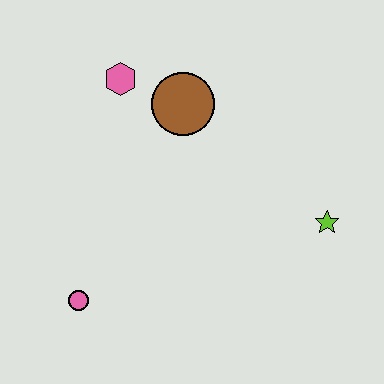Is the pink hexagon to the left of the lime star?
Yes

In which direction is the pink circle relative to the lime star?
The pink circle is to the left of the lime star.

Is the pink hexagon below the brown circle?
No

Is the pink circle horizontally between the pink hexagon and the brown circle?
No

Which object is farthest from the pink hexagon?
The lime star is farthest from the pink hexagon.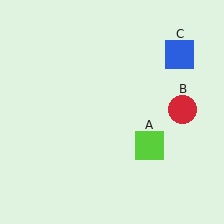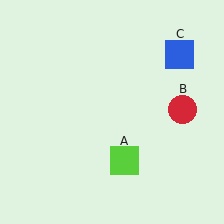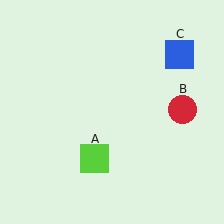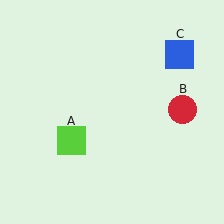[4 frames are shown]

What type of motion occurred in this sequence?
The lime square (object A) rotated clockwise around the center of the scene.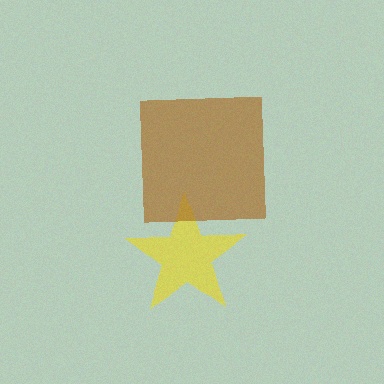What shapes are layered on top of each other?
The layered shapes are: a yellow star, a brown square.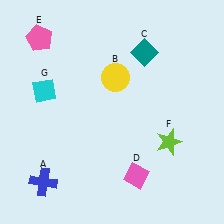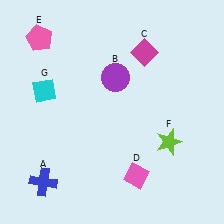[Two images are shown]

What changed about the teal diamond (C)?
In Image 1, C is teal. In Image 2, it changed to magenta.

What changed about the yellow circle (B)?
In Image 1, B is yellow. In Image 2, it changed to purple.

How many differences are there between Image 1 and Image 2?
There are 2 differences between the two images.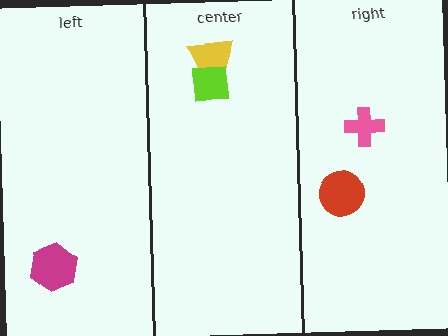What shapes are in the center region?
The yellow trapezoid, the lime square.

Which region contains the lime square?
The center region.